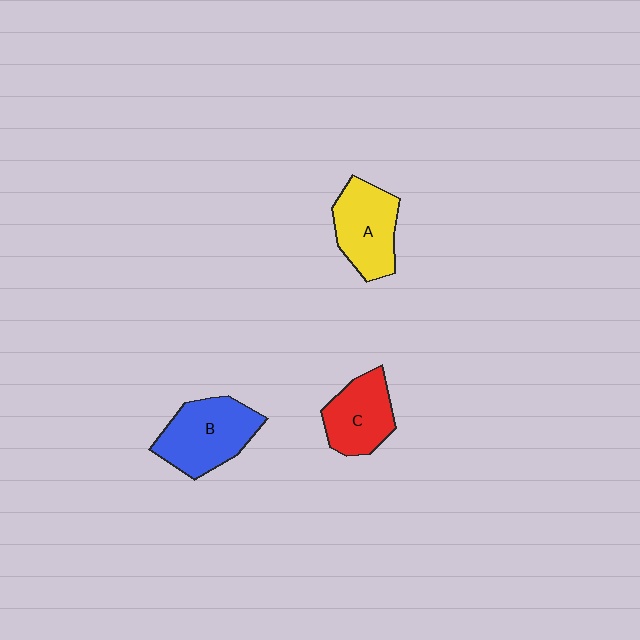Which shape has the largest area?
Shape B (blue).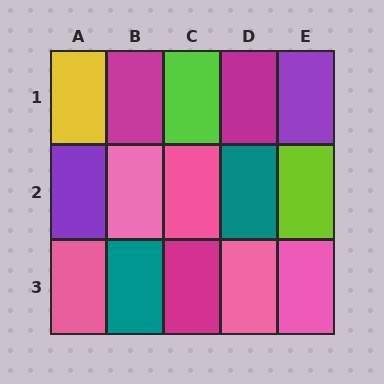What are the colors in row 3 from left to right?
Pink, teal, magenta, pink, pink.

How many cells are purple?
2 cells are purple.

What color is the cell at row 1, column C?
Lime.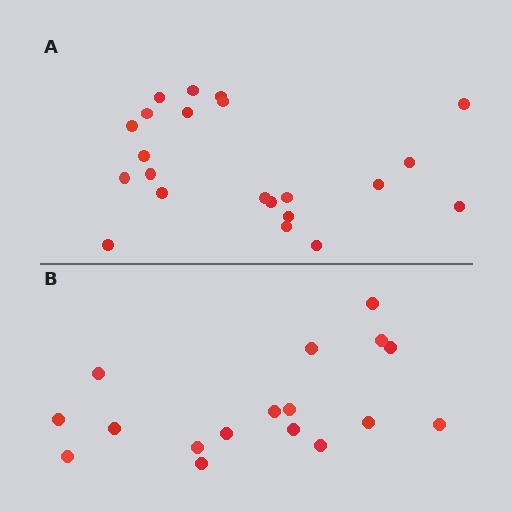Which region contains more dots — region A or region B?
Region A (the top region) has more dots.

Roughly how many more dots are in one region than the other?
Region A has about 5 more dots than region B.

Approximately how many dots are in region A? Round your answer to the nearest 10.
About 20 dots. (The exact count is 22, which rounds to 20.)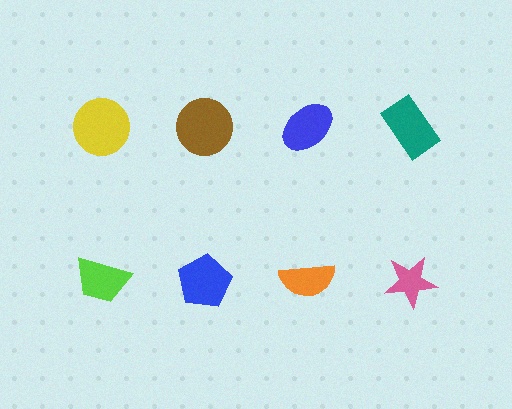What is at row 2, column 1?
A lime trapezoid.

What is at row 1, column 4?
A teal rectangle.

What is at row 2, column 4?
A pink star.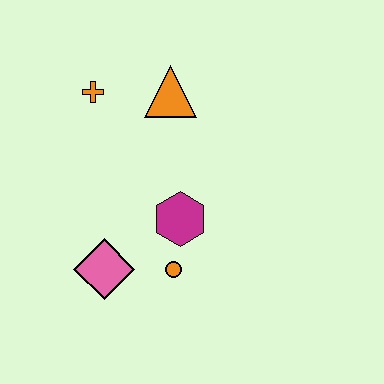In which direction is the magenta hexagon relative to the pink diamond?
The magenta hexagon is to the right of the pink diamond.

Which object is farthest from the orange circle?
The orange cross is farthest from the orange circle.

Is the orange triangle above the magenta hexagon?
Yes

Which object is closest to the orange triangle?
The orange cross is closest to the orange triangle.